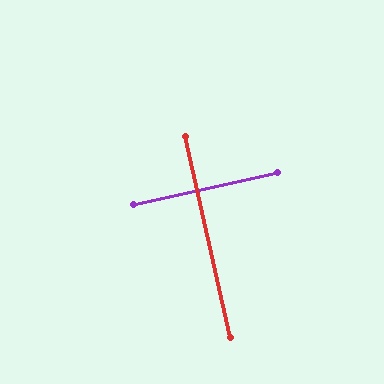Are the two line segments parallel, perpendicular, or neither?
Perpendicular — they meet at approximately 90°.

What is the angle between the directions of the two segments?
Approximately 90 degrees.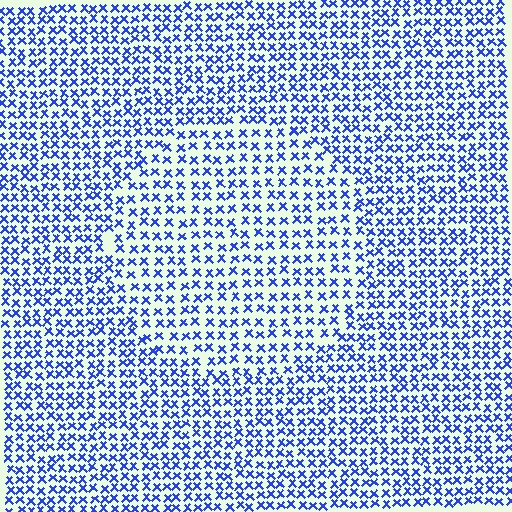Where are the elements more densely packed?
The elements are more densely packed outside the circle boundary.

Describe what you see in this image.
The image contains small blue elements arranged at two different densities. A circle-shaped region is visible where the elements are less densely packed than the surrounding area.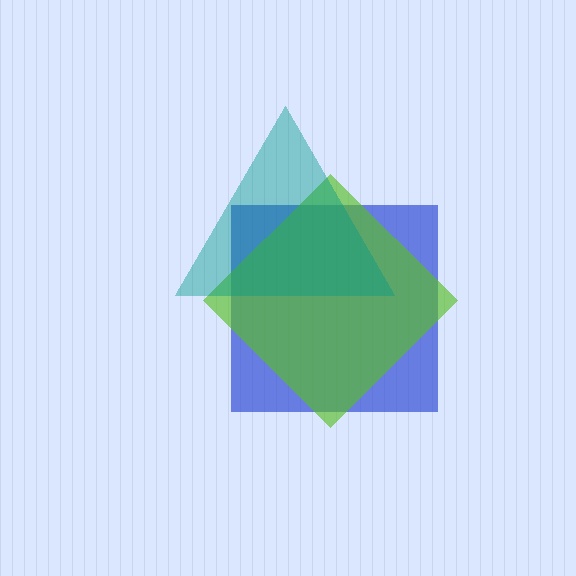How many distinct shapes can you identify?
There are 3 distinct shapes: a blue square, a lime diamond, a teal triangle.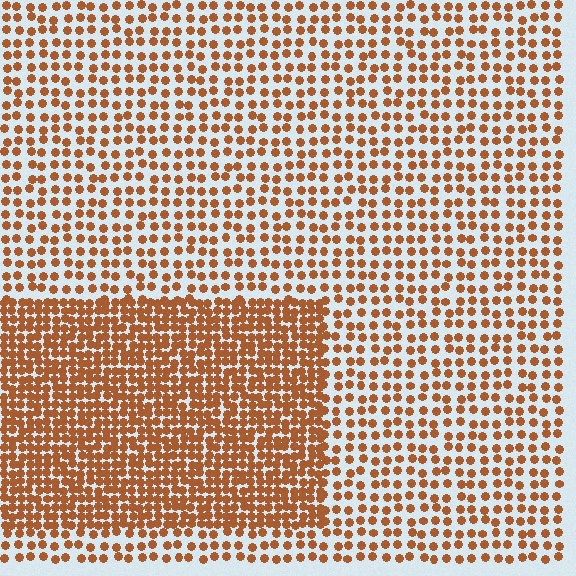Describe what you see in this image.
The image contains small brown elements arranged at two different densities. A rectangle-shaped region is visible where the elements are more densely packed than the surrounding area.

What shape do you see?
I see a rectangle.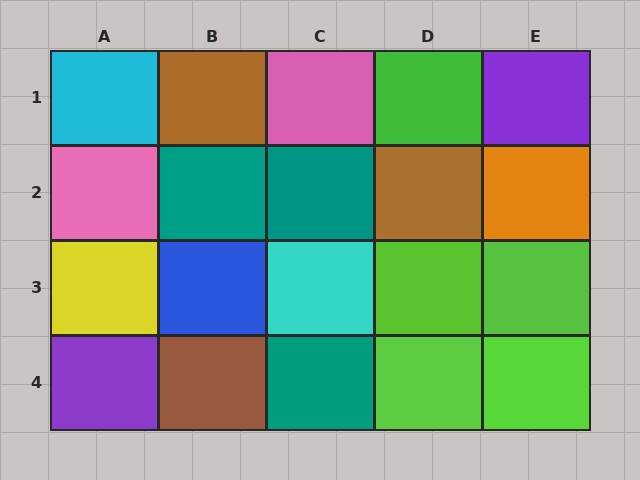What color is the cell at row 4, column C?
Teal.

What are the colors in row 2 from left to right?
Pink, teal, teal, brown, orange.